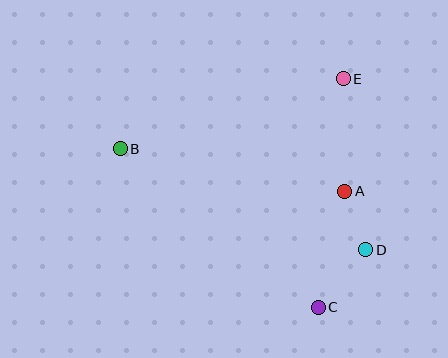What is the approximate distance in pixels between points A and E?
The distance between A and E is approximately 112 pixels.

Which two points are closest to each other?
Points A and D are closest to each other.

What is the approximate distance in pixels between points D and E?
The distance between D and E is approximately 172 pixels.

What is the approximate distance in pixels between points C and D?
The distance between C and D is approximately 75 pixels.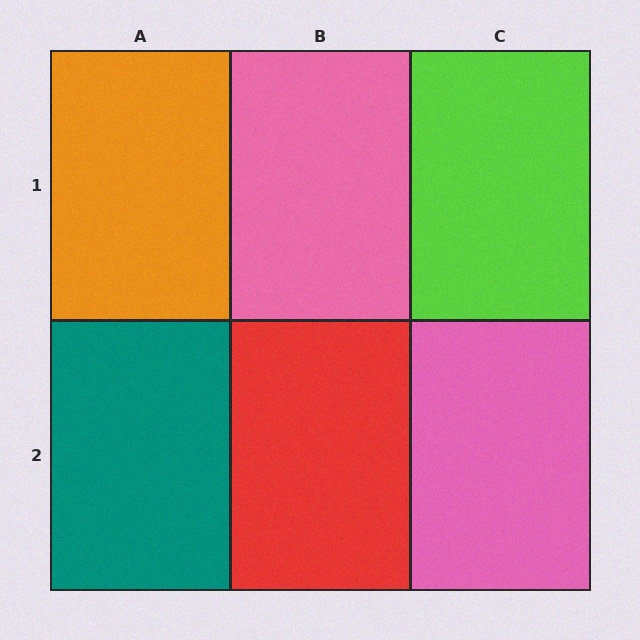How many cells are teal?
1 cell is teal.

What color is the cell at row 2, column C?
Pink.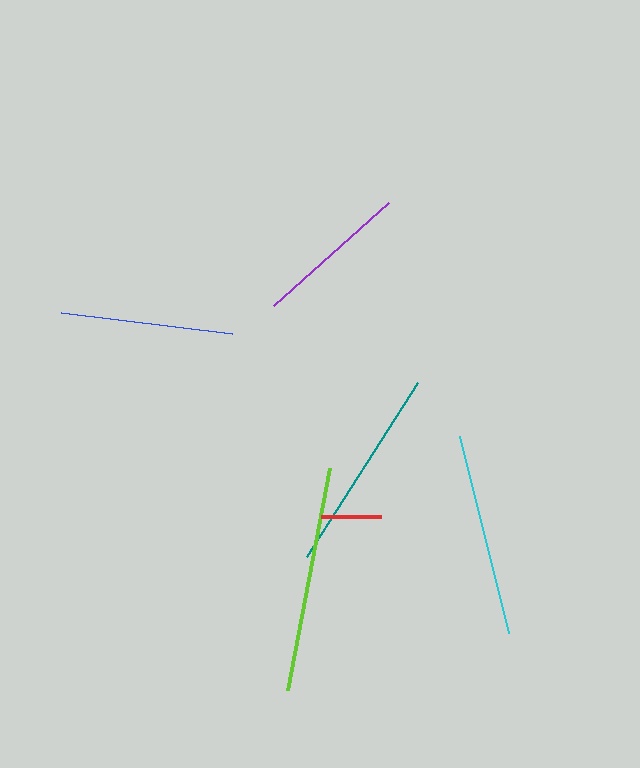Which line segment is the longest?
The lime line is the longest at approximately 226 pixels.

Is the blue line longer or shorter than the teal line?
The teal line is longer than the blue line.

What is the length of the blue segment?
The blue segment is approximately 173 pixels long.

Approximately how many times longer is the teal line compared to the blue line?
The teal line is approximately 1.2 times the length of the blue line.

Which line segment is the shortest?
The red line is the shortest at approximately 60 pixels.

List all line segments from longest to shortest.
From longest to shortest: lime, teal, cyan, blue, purple, red.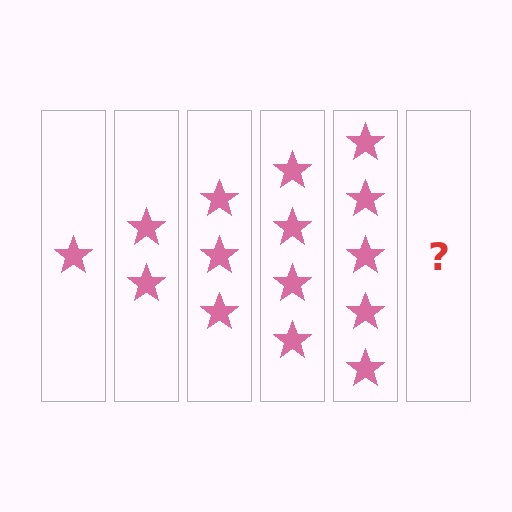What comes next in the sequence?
The next element should be 6 stars.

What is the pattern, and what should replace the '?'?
The pattern is that each step adds one more star. The '?' should be 6 stars.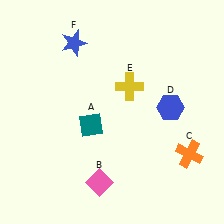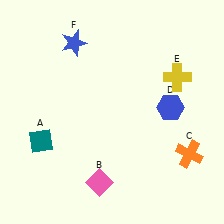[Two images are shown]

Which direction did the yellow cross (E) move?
The yellow cross (E) moved right.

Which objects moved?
The objects that moved are: the teal diamond (A), the yellow cross (E).